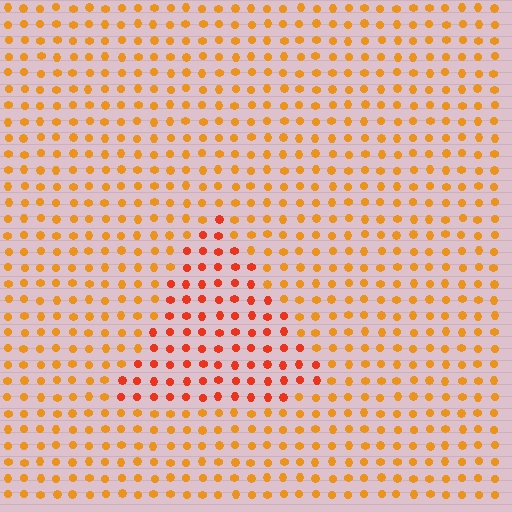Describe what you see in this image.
The image is filled with small orange elements in a uniform arrangement. A triangle-shaped region is visible where the elements are tinted to a slightly different hue, forming a subtle color boundary.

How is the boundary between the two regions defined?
The boundary is defined purely by a slight shift in hue (about 28 degrees). Spacing, size, and orientation are identical on both sides.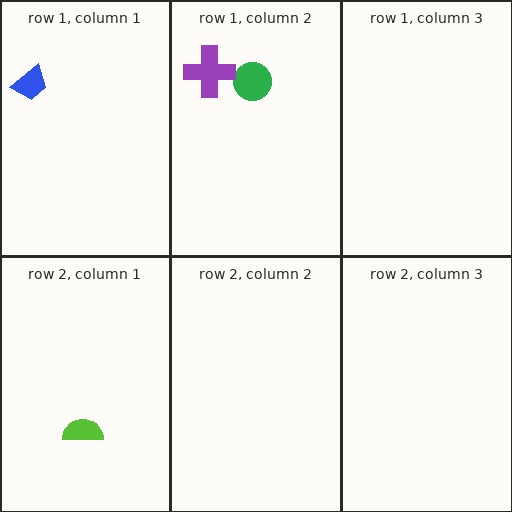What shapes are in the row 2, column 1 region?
The lime semicircle.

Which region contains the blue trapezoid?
The row 1, column 1 region.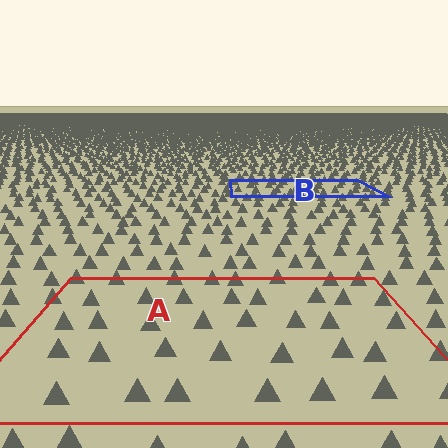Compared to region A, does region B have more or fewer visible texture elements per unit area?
Region B has more texture elements per unit area — they are packed more densely because it is farther away.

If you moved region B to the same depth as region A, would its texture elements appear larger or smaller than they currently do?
They would appear larger. At a closer depth, the same texture elements are projected at a bigger on-screen size.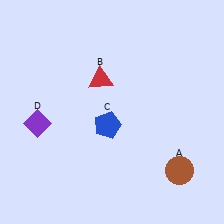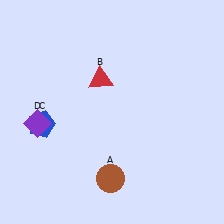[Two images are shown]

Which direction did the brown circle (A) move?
The brown circle (A) moved left.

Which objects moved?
The objects that moved are: the brown circle (A), the blue pentagon (C).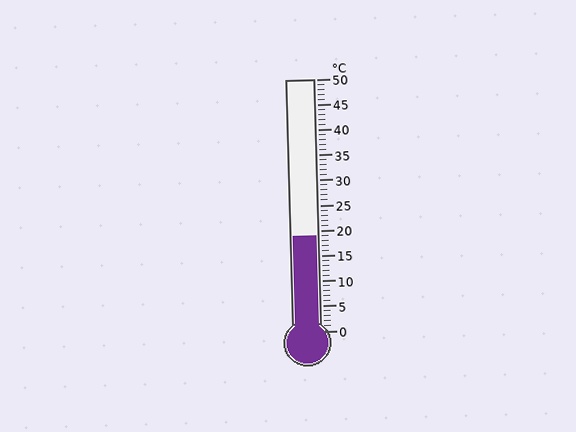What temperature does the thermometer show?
The thermometer shows approximately 19°C.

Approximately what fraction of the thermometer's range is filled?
The thermometer is filled to approximately 40% of its range.